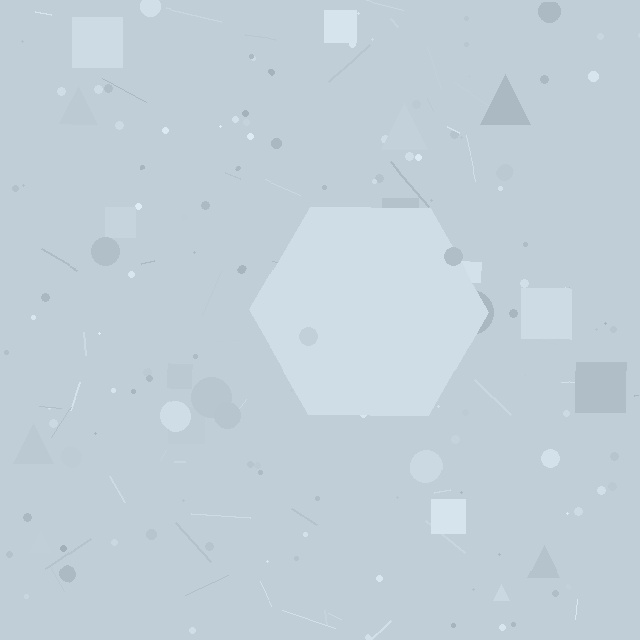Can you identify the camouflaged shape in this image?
The camouflaged shape is a hexagon.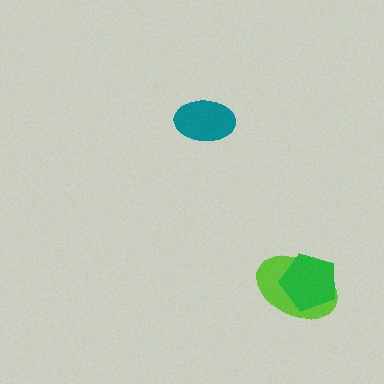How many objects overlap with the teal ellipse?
0 objects overlap with the teal ellipse.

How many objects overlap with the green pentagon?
1 object overlaps with the green pentagon.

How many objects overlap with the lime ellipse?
1 object overlaps with the lime ellipse.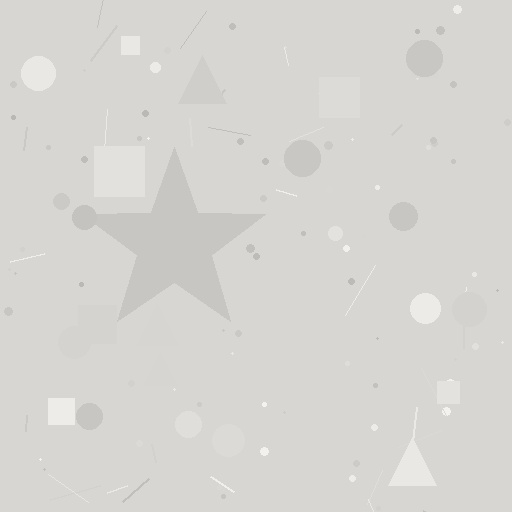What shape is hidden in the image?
A star is hidden in the image.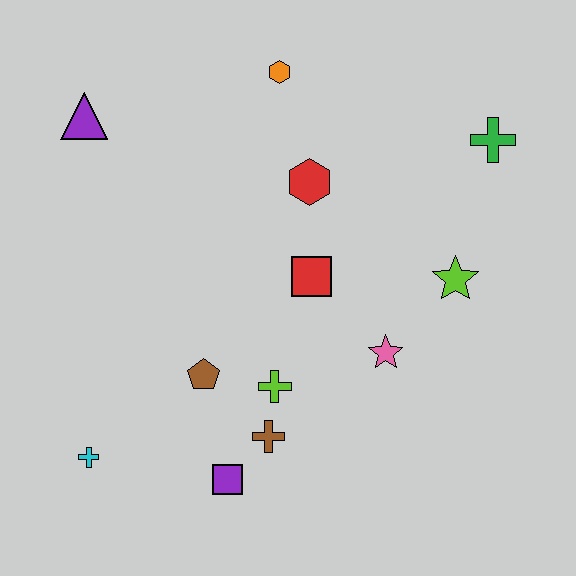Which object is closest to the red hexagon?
The red square is closest to the red hexagon.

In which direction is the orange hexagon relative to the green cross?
The orange hexagon is to the left of the green cross.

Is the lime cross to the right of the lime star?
No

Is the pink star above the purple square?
Yes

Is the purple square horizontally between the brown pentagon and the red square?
Yes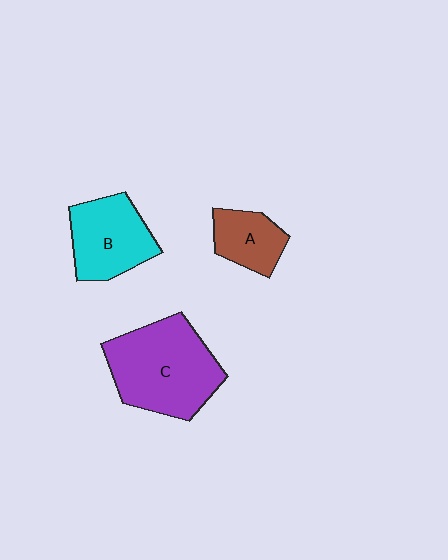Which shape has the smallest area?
Shape A (brown).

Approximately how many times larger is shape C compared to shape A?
Approximately 2.4 times.